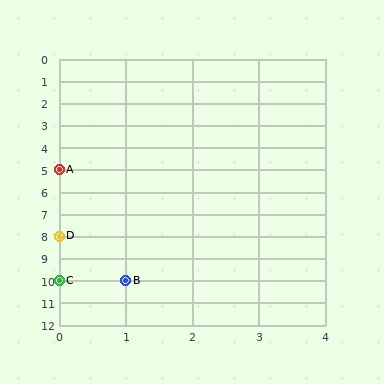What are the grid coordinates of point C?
Point C is at grid coordinates (0, 10).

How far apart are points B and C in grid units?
Points B and C are 1 column apart.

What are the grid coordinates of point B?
Point B is at grid coordinates (1, 10).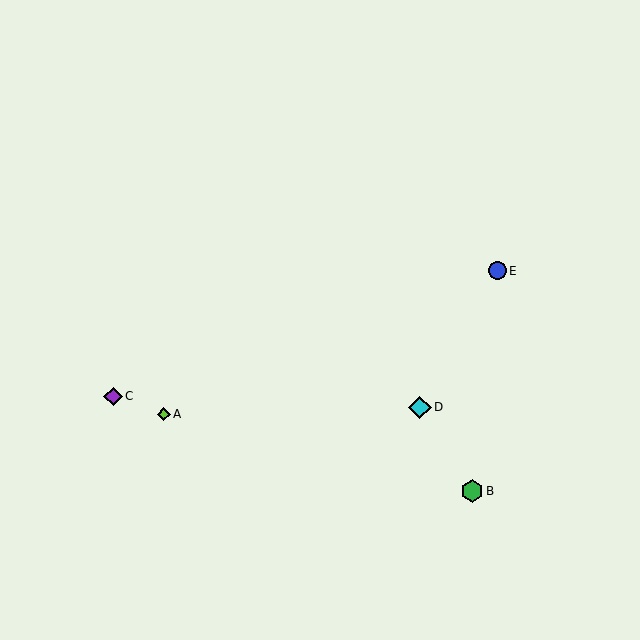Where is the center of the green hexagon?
The center of the green hexagon is at (472, 491).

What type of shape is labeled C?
Shape C is a purple diamond.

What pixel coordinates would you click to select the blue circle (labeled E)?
Click at (497, 271) to select the blue circle E.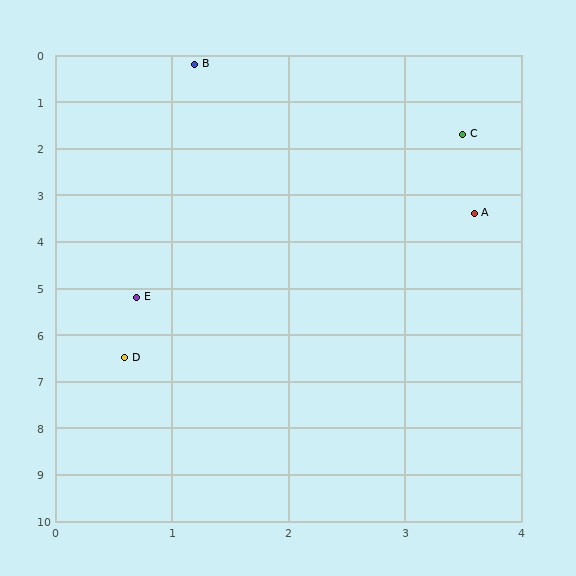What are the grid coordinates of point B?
Point B is at approximately (1.2, 0.2).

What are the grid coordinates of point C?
Point C is at approximately (3.5, 1.7).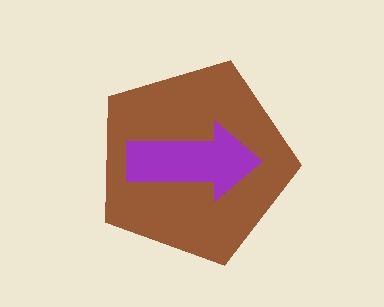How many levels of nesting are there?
2.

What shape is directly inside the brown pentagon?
The purple arrow.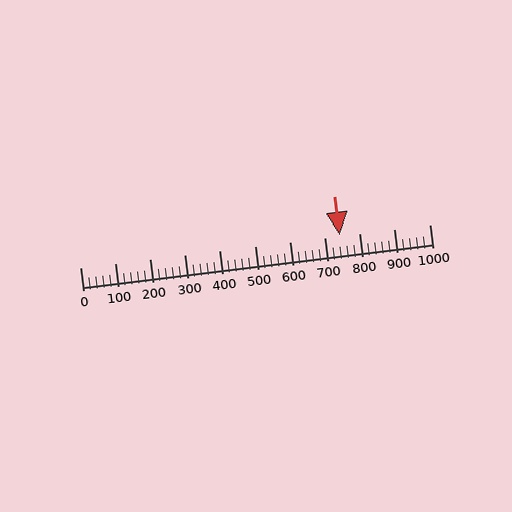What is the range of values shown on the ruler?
The ruler shows values from 0 to 1000.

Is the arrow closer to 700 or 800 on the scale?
The arrow is closer to 700.